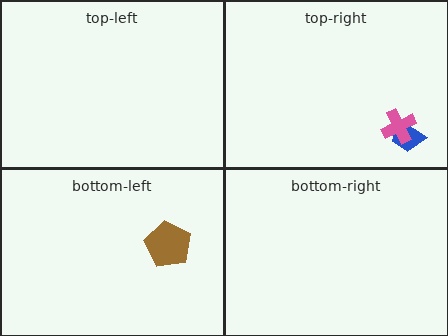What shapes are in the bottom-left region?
The brown pentagon.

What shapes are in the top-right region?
The blue trapezoid, the pink cross.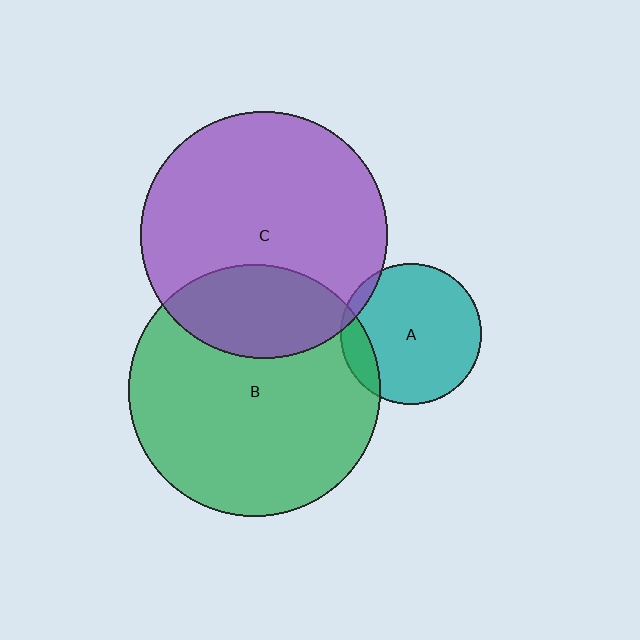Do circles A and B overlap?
Yes.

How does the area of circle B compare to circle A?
Approximately 3.2 times.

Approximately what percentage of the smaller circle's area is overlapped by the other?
Approximately 15%.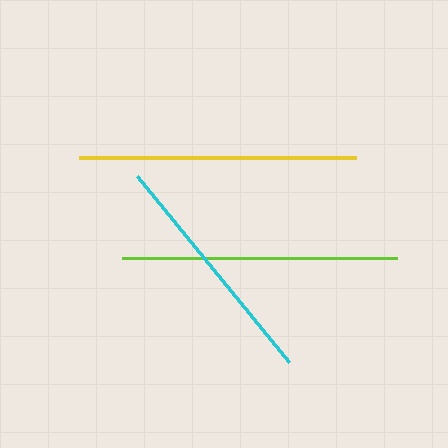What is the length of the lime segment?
The lime segment is approximately 275 pixels long.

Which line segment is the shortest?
The cyan line is the shortest at approximately 241 pixels.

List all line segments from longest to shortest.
From longest to shortest: yellow, lime, cyan.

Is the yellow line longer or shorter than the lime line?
The yellow line is longer than the lime line.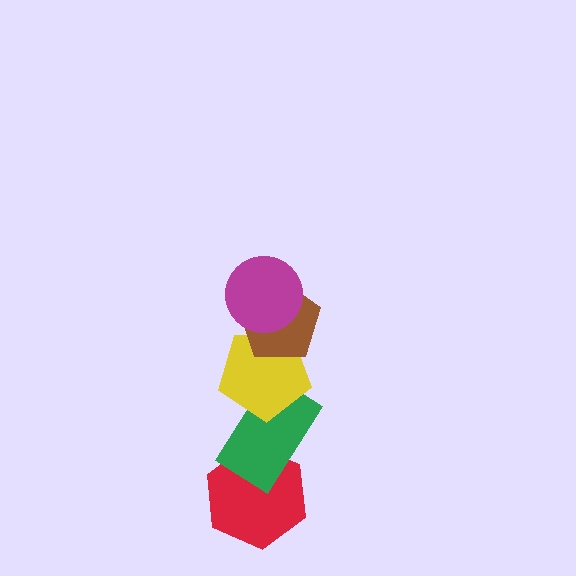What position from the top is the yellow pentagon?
The yellow pentagon is 3rd from the top.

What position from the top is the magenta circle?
The magenta circle is 1st from the top.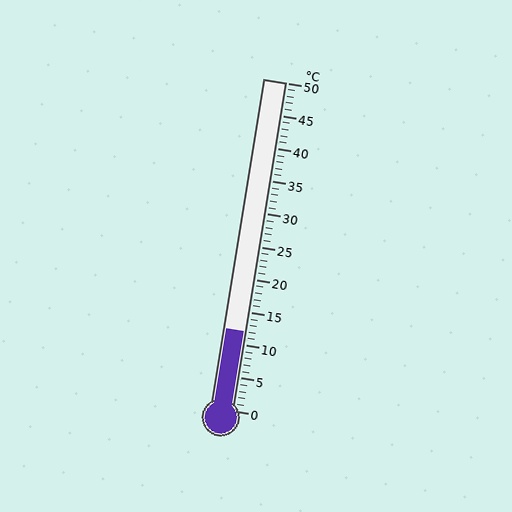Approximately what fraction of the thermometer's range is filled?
The thermometer is filled to approximately 25% of its range.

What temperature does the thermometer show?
The thermometer shows approximately 12°C.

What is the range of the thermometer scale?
The thermometer scale ranges from 0°C to 50°C.